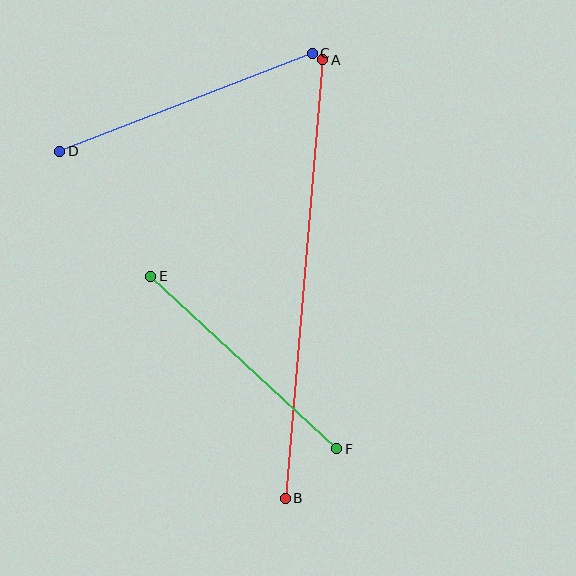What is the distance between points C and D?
The distance is approximately 271 pixels.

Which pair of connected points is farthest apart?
Points A and B are farthest apart.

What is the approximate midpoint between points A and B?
The midpoint is at approximately (304, 279) pixels.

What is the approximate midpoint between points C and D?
The midpoint is at approximately (186, 102) pixels.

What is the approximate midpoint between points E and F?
The midpoint is at approximately (244, 363) pixels.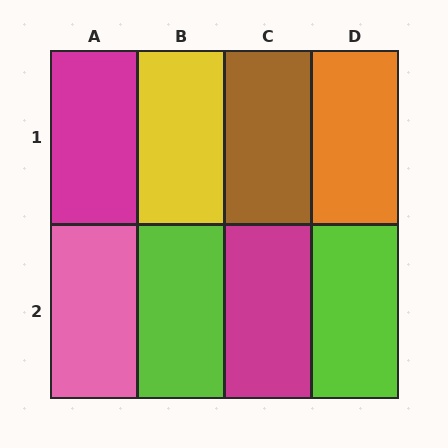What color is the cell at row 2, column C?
Magenta.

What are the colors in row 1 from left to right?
Magenta, yellow, brown, orange.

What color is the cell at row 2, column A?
Pink.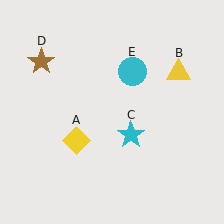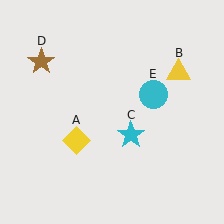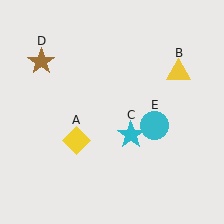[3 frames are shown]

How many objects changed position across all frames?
1 object changed position: cyan circle (object E).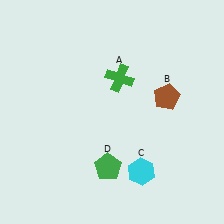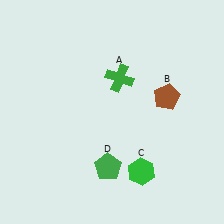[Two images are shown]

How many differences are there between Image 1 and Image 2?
There is 1 difference between the two images.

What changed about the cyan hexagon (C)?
In Image 1, C is cyan. In Image 2, it changed to green.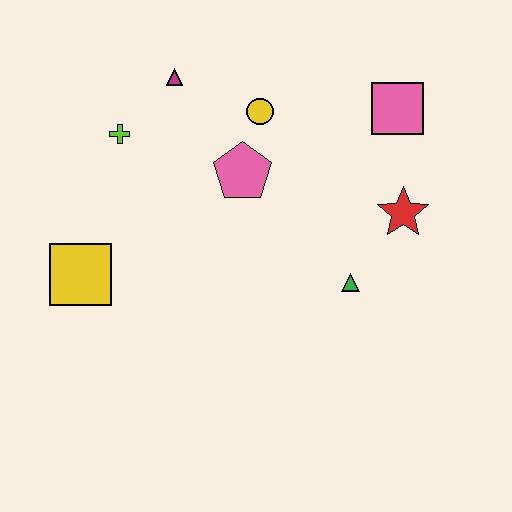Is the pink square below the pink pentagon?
No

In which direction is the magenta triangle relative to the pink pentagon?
The magenta triangle is above the pink pentagon.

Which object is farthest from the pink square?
The yellow square is farthest from the pink square.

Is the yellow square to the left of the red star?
Yes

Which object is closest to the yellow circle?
The pink pentagon is closest to the yellow circle.